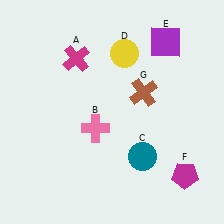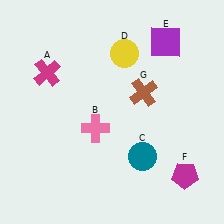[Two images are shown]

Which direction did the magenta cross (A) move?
The magenta cross (A) moved left.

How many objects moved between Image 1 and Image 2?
1 object moved between the two images.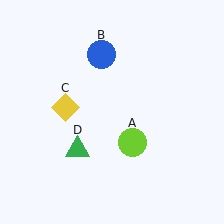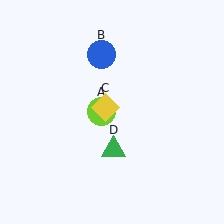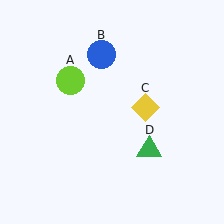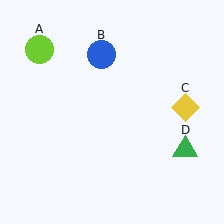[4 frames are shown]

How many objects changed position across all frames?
3 objects changed position: lime circle (object A), yellow diamond (object C), green triangle (object D).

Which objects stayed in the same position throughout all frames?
Blue circle (object B) remained stationary.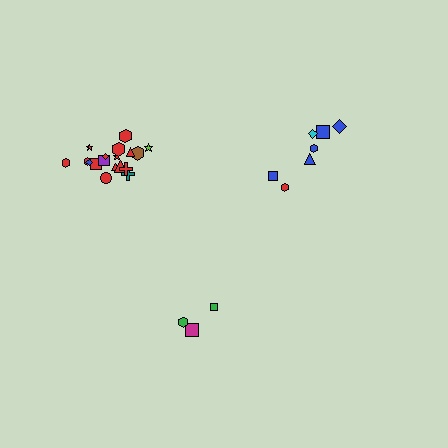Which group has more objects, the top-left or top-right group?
The top-left group.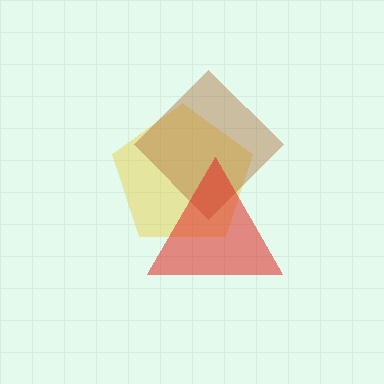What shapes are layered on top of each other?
The layered shapes are: a yellow pentagon, a brown diamond, a red triangle.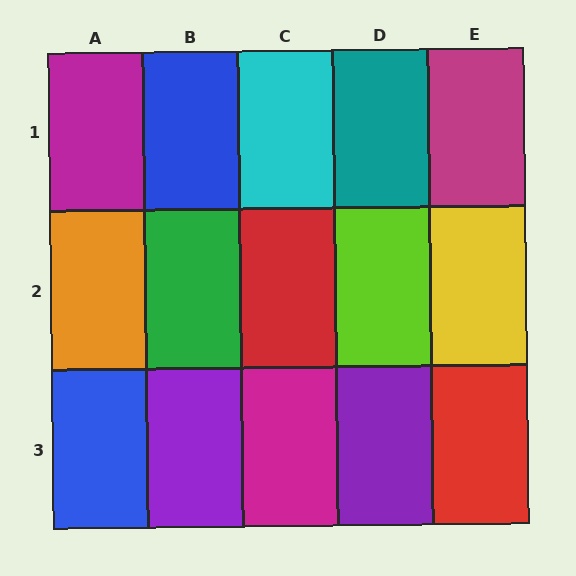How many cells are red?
2 cells are red.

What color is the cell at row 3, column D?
Purple.